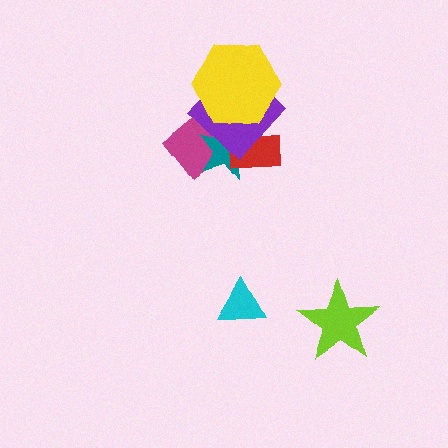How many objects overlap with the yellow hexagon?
3 objects overlap with the yellow hexagon.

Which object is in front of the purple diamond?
The yellow hexagon is in front of the purple diamond.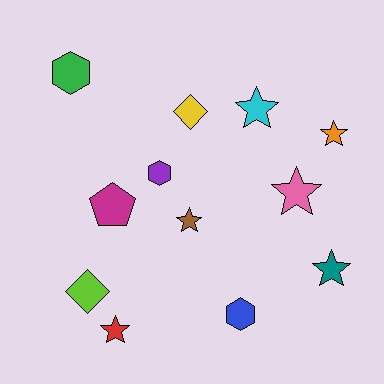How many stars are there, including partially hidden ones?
There are 6 stars.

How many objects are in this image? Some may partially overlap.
There are 12 objects.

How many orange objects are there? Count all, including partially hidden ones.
There is 1 orange object.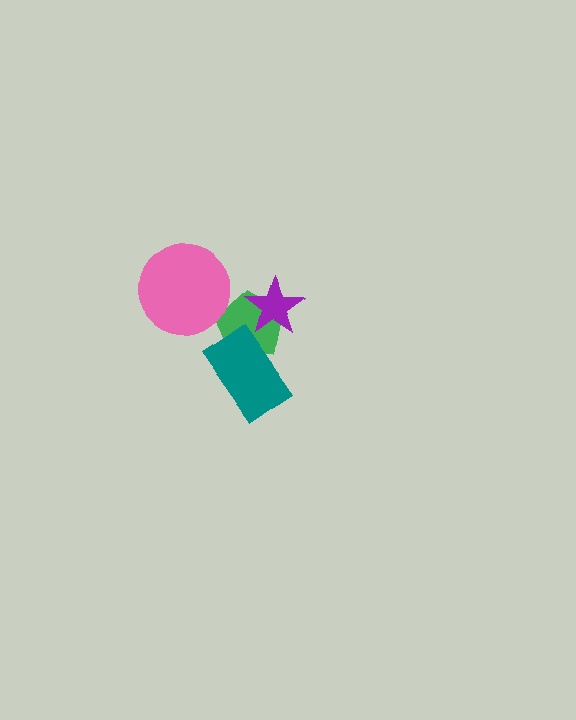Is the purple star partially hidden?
No, no other shape covers it.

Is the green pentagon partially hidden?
Yes, it is partially covered by another shape.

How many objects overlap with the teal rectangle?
1 object overlaps with the teal rectangle.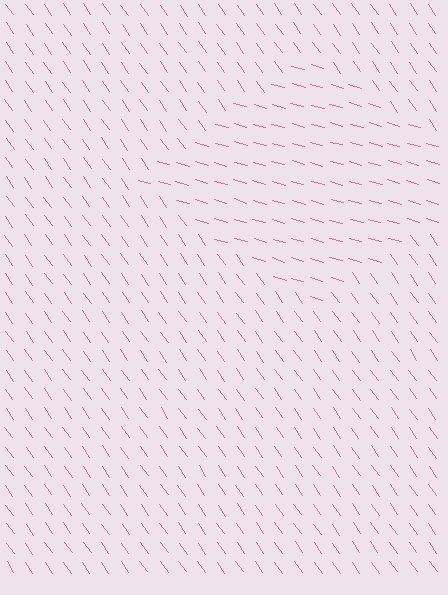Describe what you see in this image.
The image is filled with small pink line segments. A diamond region in the image has lines oriented differently from the surrounding lines, creating a visible texture boundary.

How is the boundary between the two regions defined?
The boundary is defined purely by a change in line orientation (approximately 39 degrees difference). All lines are the same color and thickness.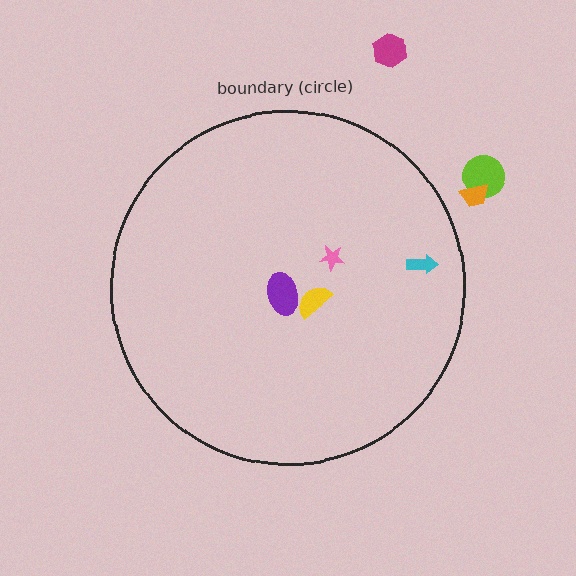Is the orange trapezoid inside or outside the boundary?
Outside.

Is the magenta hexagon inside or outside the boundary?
Outside.